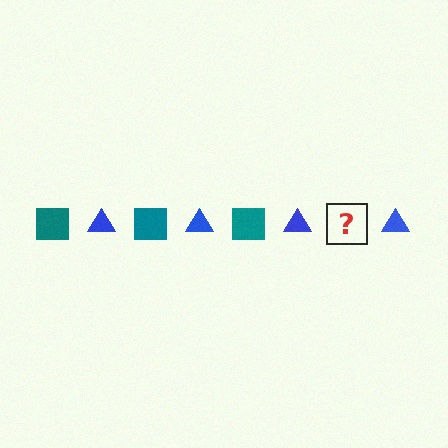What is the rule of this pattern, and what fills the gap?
The rule is that the pattern alternates between teal square and blue triangle. The gap should be filled with a teal square.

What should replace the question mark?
The question mark should be replaced with a teal square.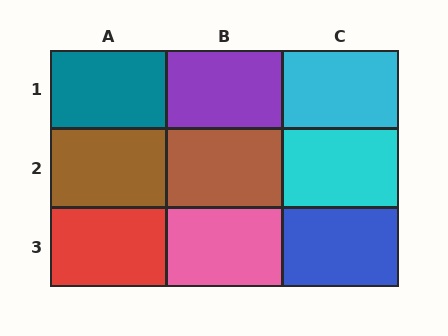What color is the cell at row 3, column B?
Pink.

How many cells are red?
1 cell is red.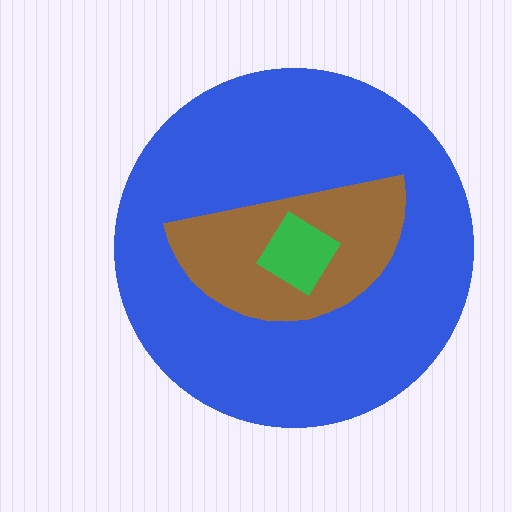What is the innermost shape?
The green diamond.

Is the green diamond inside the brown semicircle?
Yes.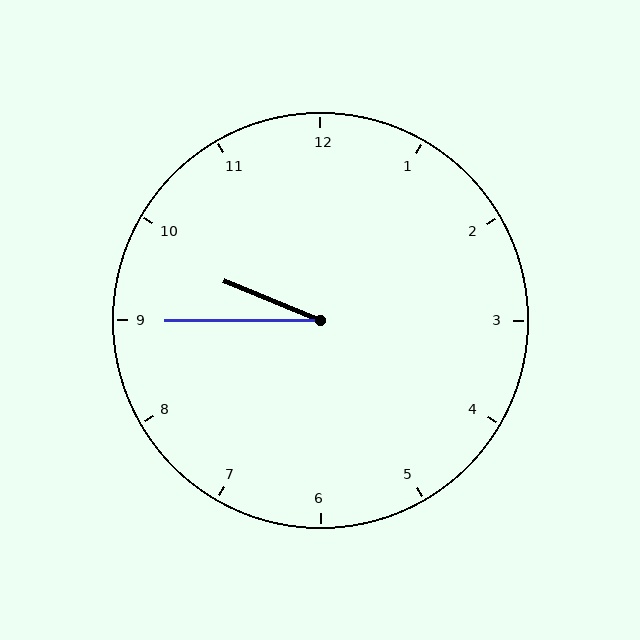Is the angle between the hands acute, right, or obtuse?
It is acute.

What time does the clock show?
9:45.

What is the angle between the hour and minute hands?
Approximately 22 degrees.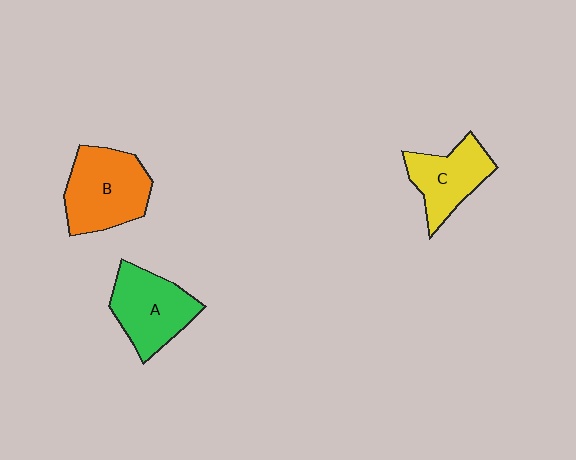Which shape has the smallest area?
Shape C (yellow).